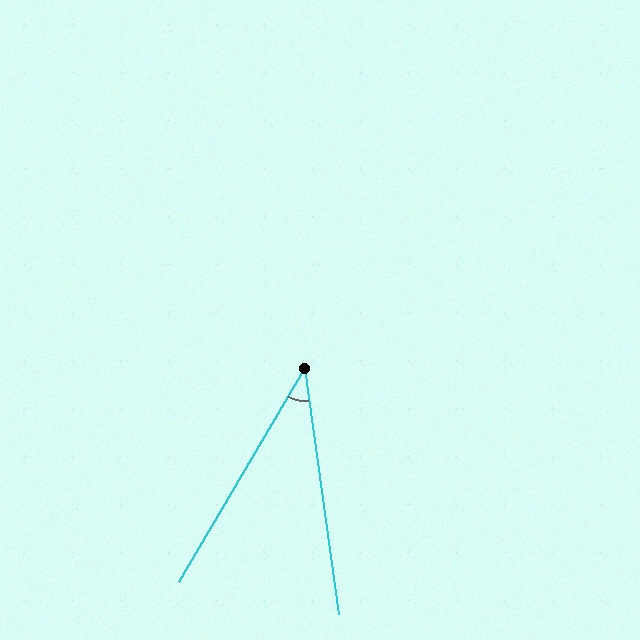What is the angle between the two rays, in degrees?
Approximately 38 degrees.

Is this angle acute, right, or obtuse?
It is acute.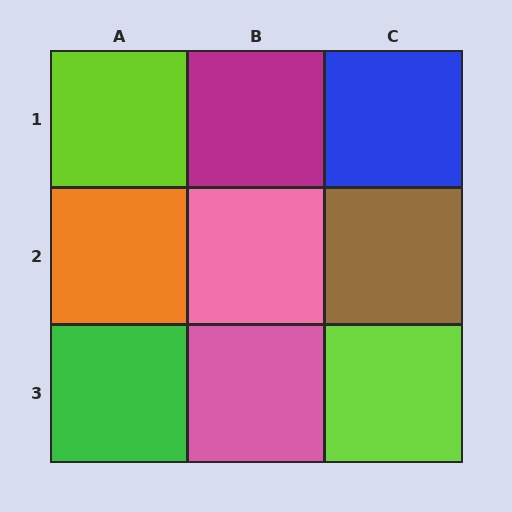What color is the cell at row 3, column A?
Green.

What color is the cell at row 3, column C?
Lime.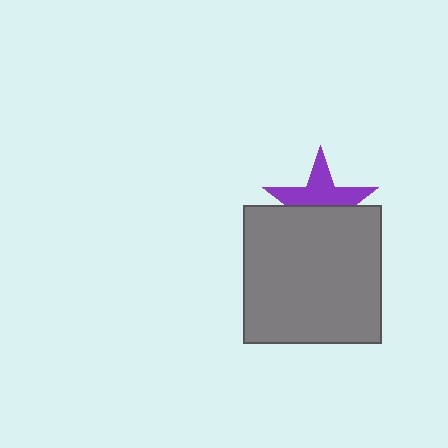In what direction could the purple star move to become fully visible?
The purple star could move up. That would shift it out from behind the gray square entirely.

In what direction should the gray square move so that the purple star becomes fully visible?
The gray square should move down. That is the shortest direction to clear the overlap and leave the purple star fully visible.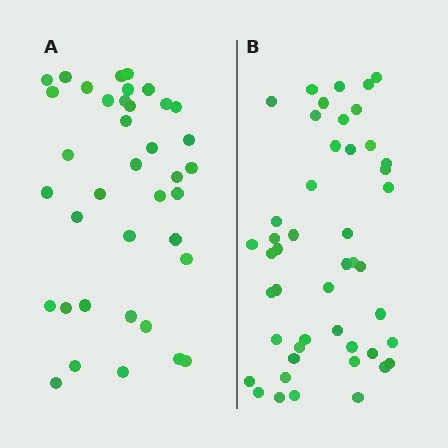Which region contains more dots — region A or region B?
Region B (the right region) has more dots.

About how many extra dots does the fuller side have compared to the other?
Region B has roughly 8 or so more dots than region A.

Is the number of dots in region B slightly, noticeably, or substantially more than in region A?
Region B has only slightly more — the two regions are fairly close. The ratio is roughly 1.2 to 1.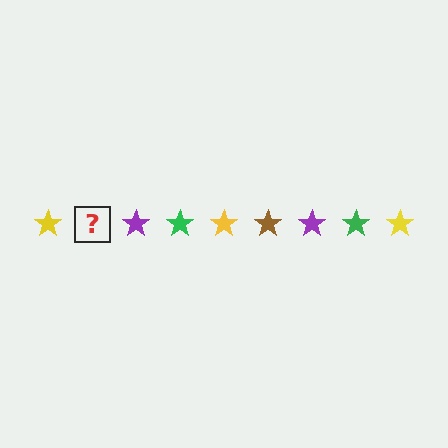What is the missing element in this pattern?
The missing element is a brown star.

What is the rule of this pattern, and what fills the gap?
The rule is that the pattern cycles through yellow, brown, purple, green stars. The gap should be filled with a brown star.